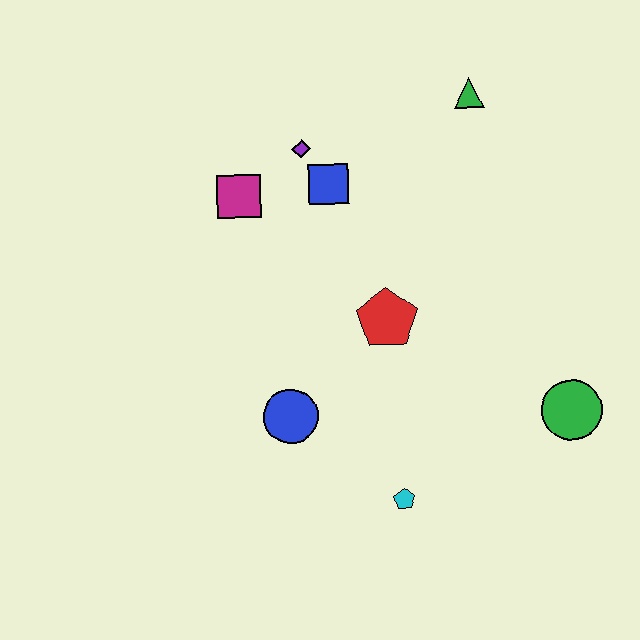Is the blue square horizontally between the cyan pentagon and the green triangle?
No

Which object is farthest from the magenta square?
The green circle is farthest from the magenta square.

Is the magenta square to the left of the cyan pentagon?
Yes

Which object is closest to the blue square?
The purple diamond is closest to the blue square.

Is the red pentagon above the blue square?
No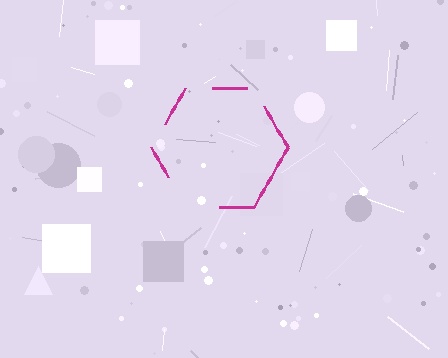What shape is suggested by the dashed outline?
The dashed outline suggests a hexagon.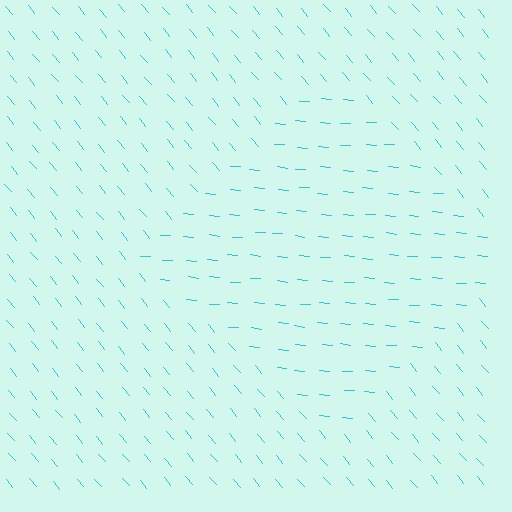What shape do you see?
I see a diamond.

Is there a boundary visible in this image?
Yes, there is a texture boundary formed by a change in line orientation.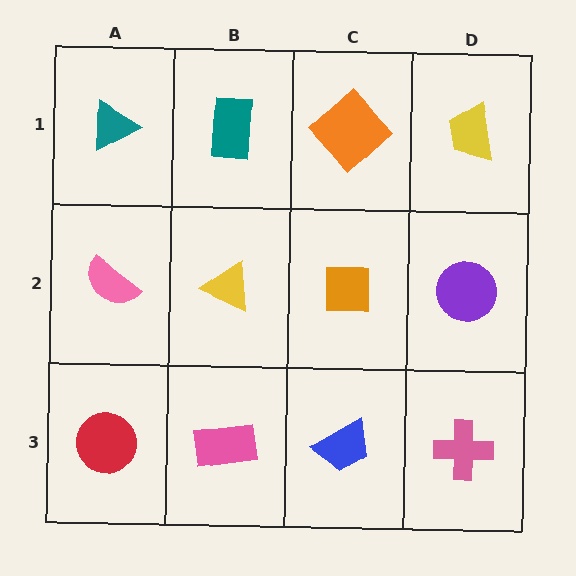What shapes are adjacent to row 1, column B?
A yellow triangle (row 2, column B), a teal triangle (row 1, column A), an orange diamond (row 1, column C).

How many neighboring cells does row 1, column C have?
3.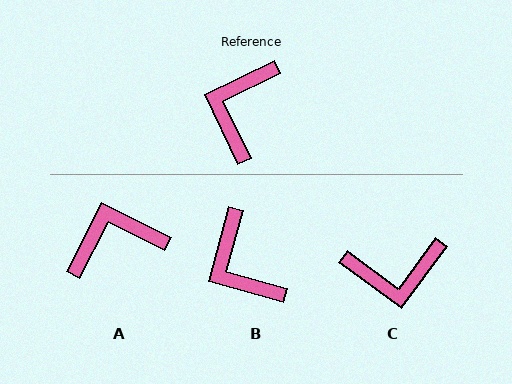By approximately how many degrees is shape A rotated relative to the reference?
Approximately 52 degrees clockwise.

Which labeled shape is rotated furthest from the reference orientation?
C, about 118 degrees away.